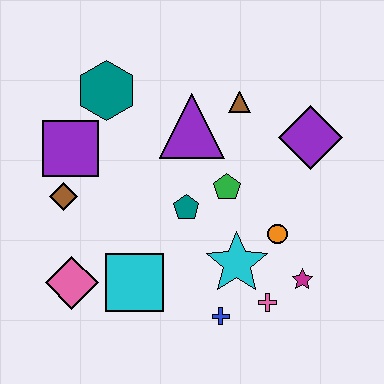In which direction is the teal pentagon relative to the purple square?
The teal pentagon is to the right of the purple square.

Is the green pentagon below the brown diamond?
No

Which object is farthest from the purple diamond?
The pink diamond is farthest from the purple diamond.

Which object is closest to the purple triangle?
The brown triangle is closest to the purple triangle.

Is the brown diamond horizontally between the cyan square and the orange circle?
No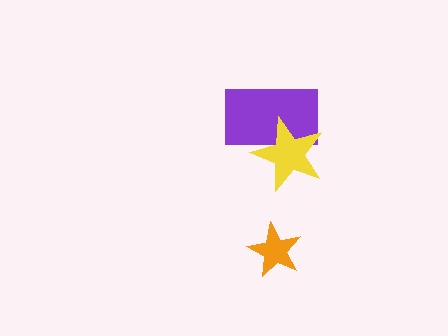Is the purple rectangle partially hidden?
Yes, it is partially covered by another shape.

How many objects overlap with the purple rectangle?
1 object overlaps with the purple rectangle.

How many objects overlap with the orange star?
0 objects overlap with the orange star.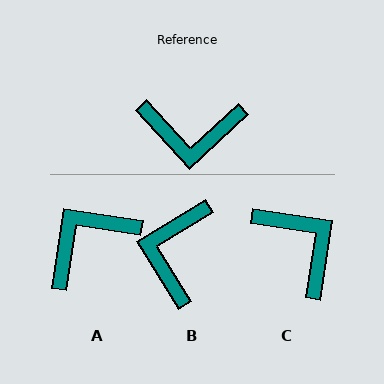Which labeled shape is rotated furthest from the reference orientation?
A, about 142 degrees away.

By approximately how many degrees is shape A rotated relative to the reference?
Approximately 142 degrees clockwise.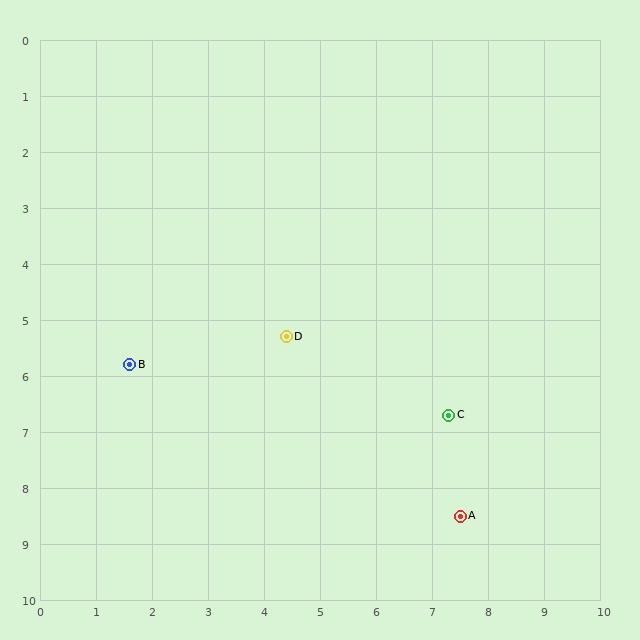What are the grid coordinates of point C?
Point C is at approximately (7.3, 6.7).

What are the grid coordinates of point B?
Point B is at approximately (1.6, 5.8).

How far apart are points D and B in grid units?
Points D and B are about 2.8 grid units apart.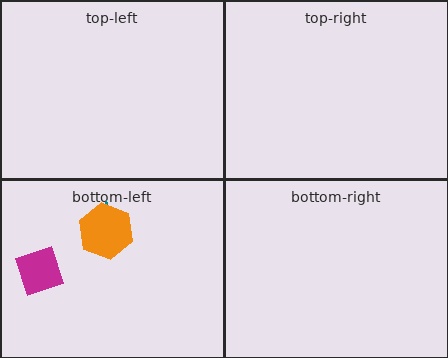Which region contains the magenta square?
The bottom-left region.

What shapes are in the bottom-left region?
The teal star, the magenta square, the orange hexagon.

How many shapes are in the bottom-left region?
3.